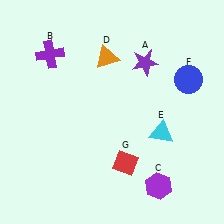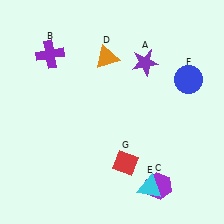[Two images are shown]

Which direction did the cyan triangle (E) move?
The cyan triangle (E) moved down.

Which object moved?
The cyan triangle (E) moved down.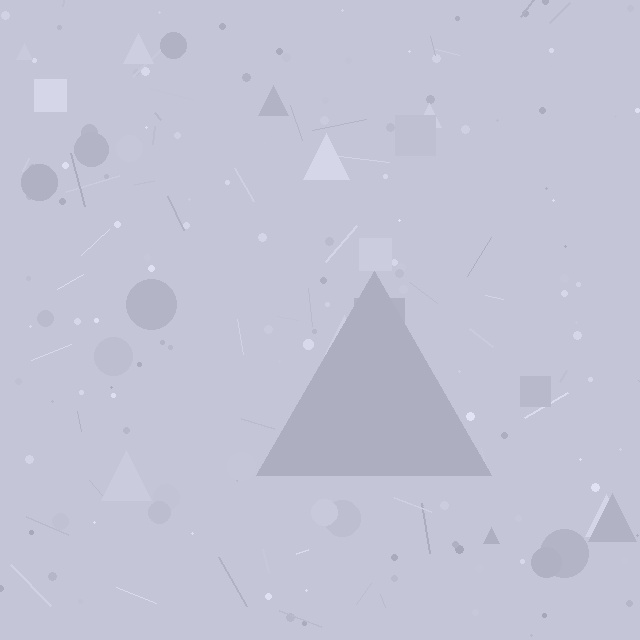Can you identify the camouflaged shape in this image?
The camouflaged shape is a triangle.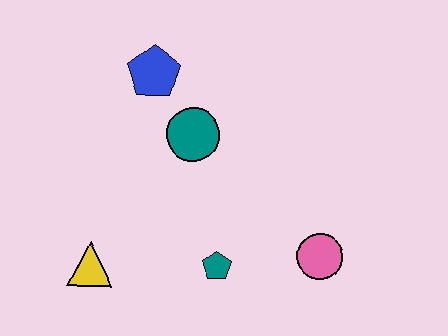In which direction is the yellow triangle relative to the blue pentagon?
The yellow triangle is below the blue pentagon.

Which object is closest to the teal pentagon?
The pink circle is closest to the teal pentagon.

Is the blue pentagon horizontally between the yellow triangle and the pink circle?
Yes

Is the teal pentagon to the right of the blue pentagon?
Yes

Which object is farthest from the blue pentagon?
The pink circle is farthest from the blue pentagon.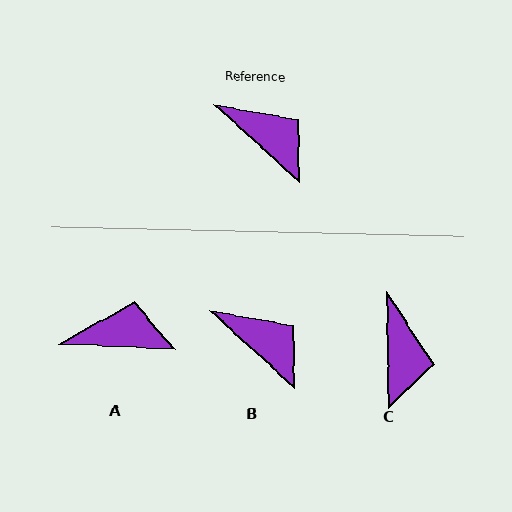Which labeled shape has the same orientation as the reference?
B.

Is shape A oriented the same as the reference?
No, it is off by about 39 degrees.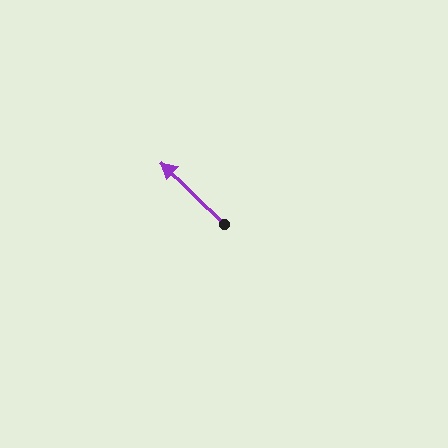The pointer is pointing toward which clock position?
Roughly 10 o'clock.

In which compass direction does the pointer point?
Northwest.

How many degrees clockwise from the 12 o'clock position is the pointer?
Approximately 314 degrees.